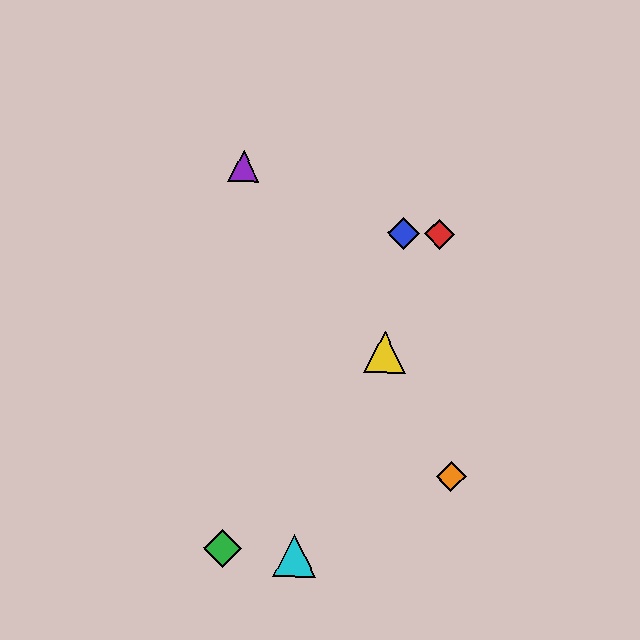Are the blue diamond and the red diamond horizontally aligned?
Yes, both are at y≈233.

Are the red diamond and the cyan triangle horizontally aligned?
No, the red diamond is at y≈234 and the cyan triangle is at y≈556.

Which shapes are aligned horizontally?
The red diamond, the blue diamond are aligned horizontally.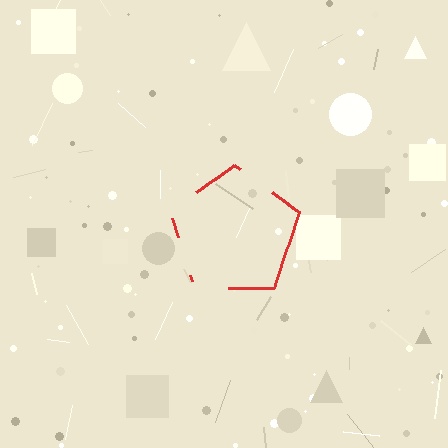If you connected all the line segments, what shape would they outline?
They would outline a pentagon.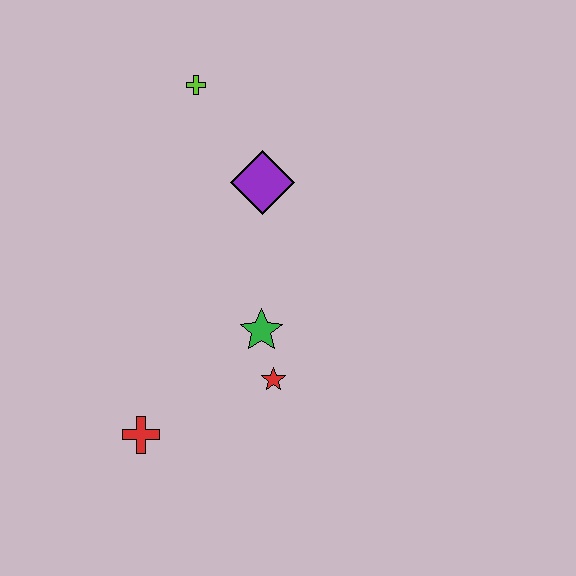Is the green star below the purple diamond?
Yes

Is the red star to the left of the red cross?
No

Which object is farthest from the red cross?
The lime cross is farthest from the red cross.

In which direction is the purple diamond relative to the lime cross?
The purple diamond is below the lime cross.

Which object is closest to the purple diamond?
The lime cross is closest to the purple diamond.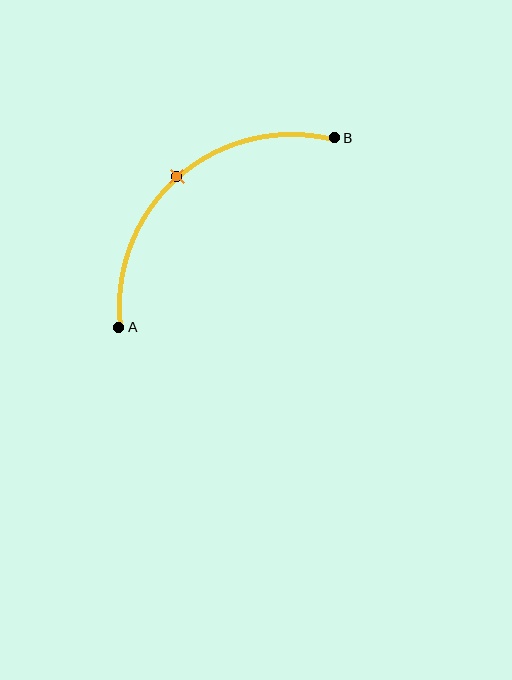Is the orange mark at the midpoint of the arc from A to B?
Yes. The orange mark lies on the arc at equal arc-length from both A and B — it is the arc midpoint.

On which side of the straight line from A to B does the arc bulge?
The arc bulges above and to the left of the straight line connecting A and B.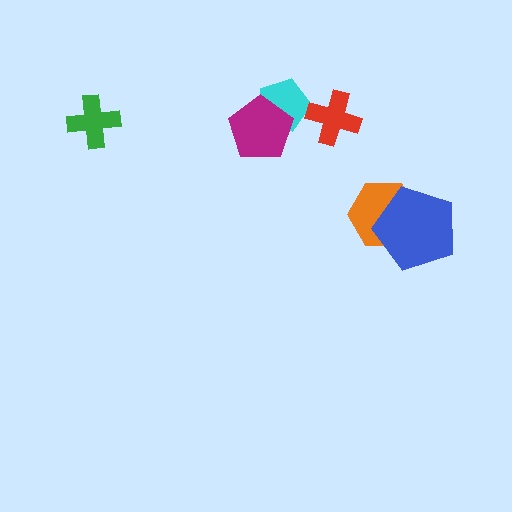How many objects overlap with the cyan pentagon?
1 object overlaps with the cyan pentagon.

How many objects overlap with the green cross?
0 objects overlap with the green cross.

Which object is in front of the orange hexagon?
The blue pentagon is in front of the orange hexagon.